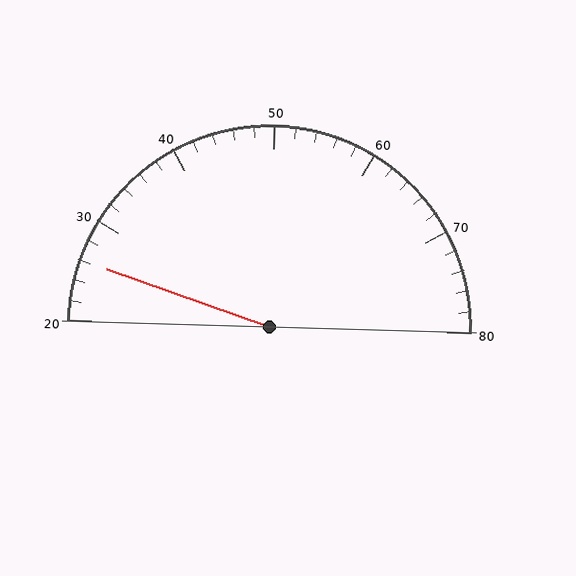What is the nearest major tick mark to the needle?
The nearest major tick mark is 30.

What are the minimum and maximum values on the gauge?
The gauge ranges from 20 to 80.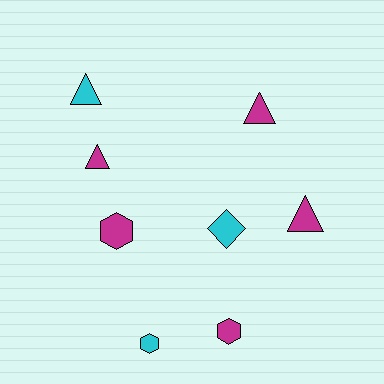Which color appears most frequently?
Magenta, with 5 objects.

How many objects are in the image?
There are 8 objects.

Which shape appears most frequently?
Triangle, with 4 objects.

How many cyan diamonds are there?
There is 1 cyan diamond.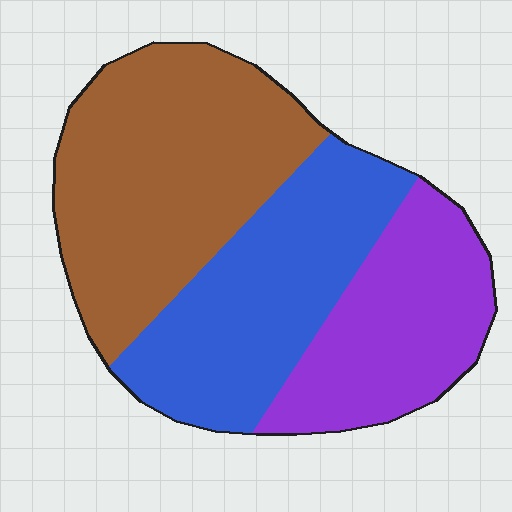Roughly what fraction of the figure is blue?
Blue covers about 30% of the figure.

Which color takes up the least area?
Purple, at roughly 25%.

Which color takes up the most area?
Brown, at roughly 40%.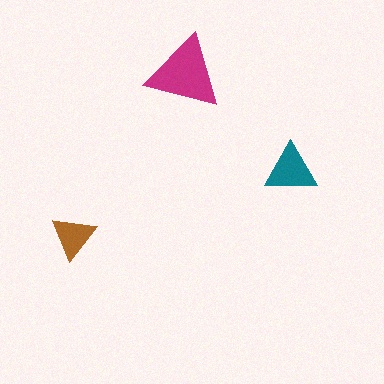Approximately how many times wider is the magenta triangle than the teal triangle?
About 1.5 times wider.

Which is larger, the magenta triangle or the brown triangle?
The magenta one.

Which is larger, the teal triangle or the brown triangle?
The teal one.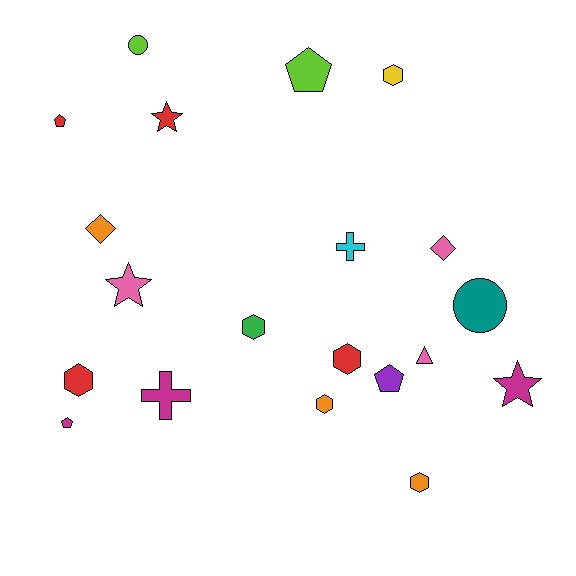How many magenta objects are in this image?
There are 3 magenta objects.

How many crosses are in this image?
There are 2 crosses.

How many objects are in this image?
There are 20 objects.